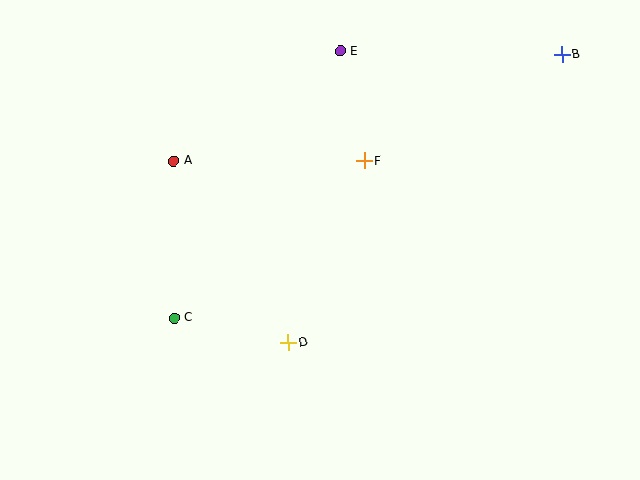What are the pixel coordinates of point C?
Point C is at (174, 318).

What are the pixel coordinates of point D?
Point D is at (288, 343).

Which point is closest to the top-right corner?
Point B is closest to the top-right corner.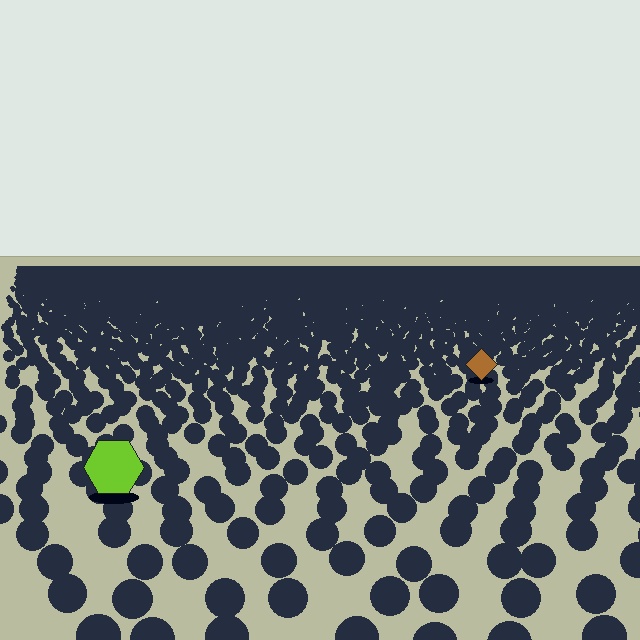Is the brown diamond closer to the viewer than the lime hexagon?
No. The lime hexagon is closer — you can tell from the texture gradient: the ground texture is coarser near it.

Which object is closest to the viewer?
The lime hexagon is closest. The texture marks near it are larger and more spread out.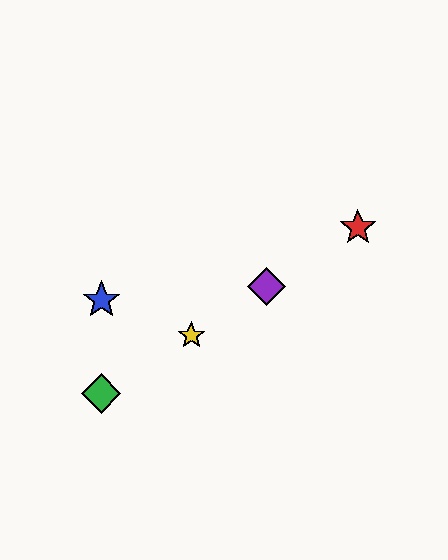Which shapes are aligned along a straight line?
The red star, the green diamond, the yellow star, the purple diamond are aligned along a straight line.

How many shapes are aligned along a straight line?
4 shapes (the red star, the green diamond, the yellow star, the purple diamond) are aligned along a straight line.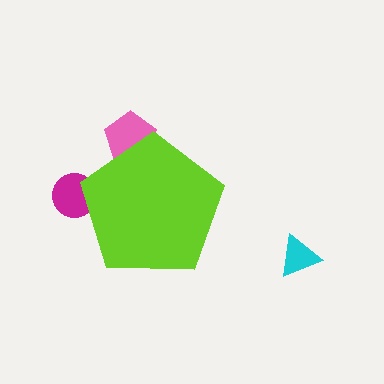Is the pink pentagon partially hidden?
Yes, the pink pentagon is partially hidden behind the lime pentagon.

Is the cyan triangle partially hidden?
No, the cyan triangle is fully visible.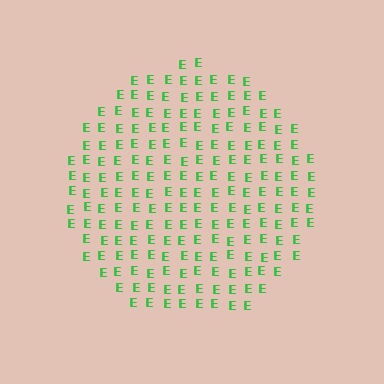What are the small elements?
The small elements are letter E's.